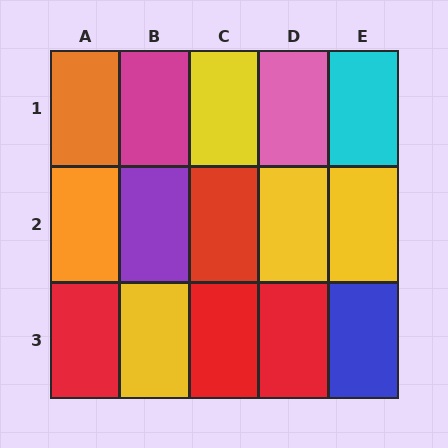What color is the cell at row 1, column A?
Orange.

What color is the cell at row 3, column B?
Yellow.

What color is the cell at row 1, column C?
Yellow.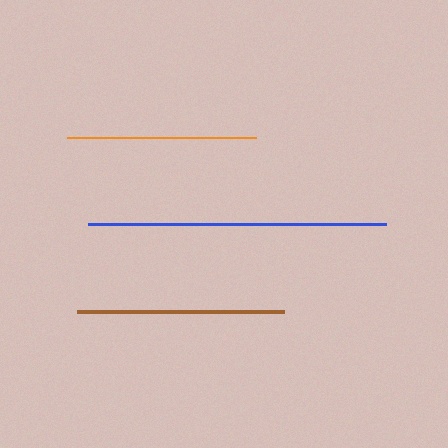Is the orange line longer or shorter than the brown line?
The brown line is longer than the orange line.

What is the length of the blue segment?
The blue segment is approximately 298 pixels long.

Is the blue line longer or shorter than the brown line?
The blue line is longer than the brown line.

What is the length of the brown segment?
The brown segment is approximately 207 pixels long.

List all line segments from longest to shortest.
From longest to shortest: blue, brown, orange.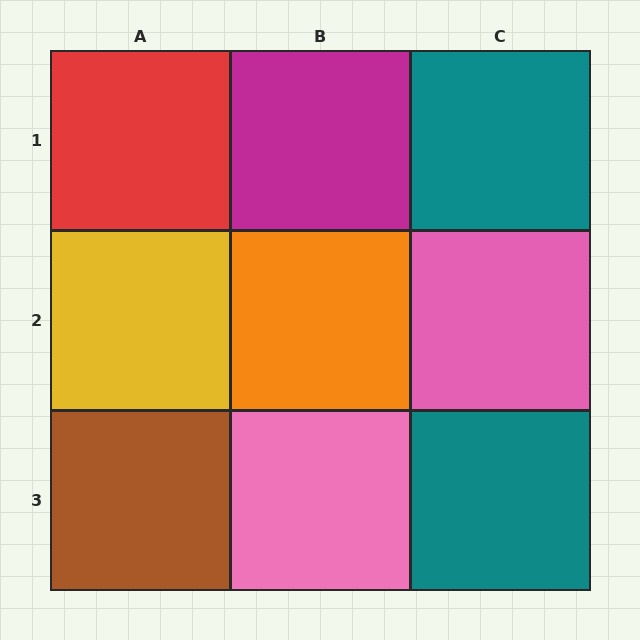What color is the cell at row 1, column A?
Red.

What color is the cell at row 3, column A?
Brown.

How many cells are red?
1 cell is red.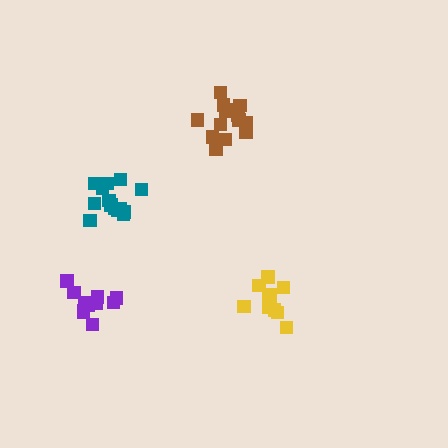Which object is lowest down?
The yellow cluster is bottommost.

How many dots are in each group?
Group 1: 12 dots, Group 2: 14 dots, Group 3: 15 dots, Group 4: 11 dots (52 total).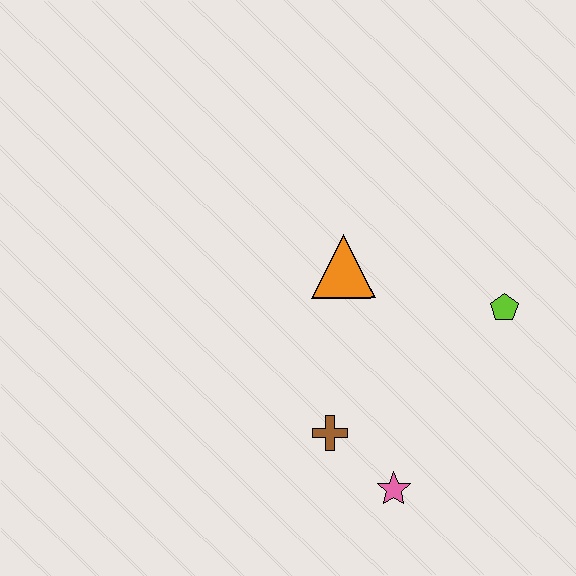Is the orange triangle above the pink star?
Yes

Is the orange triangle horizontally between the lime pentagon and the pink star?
No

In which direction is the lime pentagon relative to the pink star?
The lime pentagon is above the pink star.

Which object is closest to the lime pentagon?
The orange triangle is closest to the lime pentagon.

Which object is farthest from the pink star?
The orange triangle is farthest from the pink star.